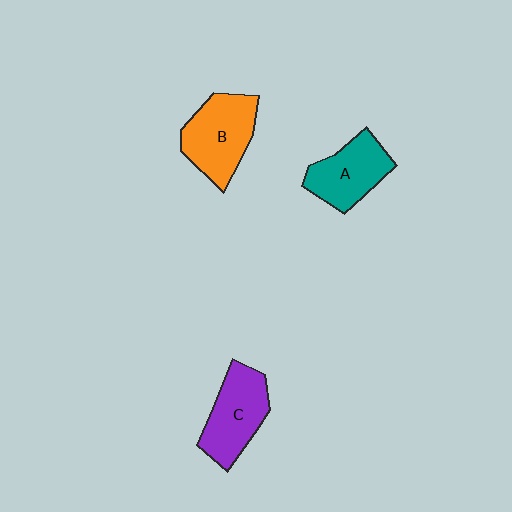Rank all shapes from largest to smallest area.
From largest to smallest: B (orange), C (purple), A (teal).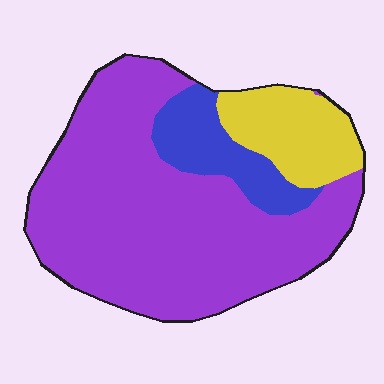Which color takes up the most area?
Purple, at roughly 70%.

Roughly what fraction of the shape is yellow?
Yellow takes up about one sixth (1/6) of the shape.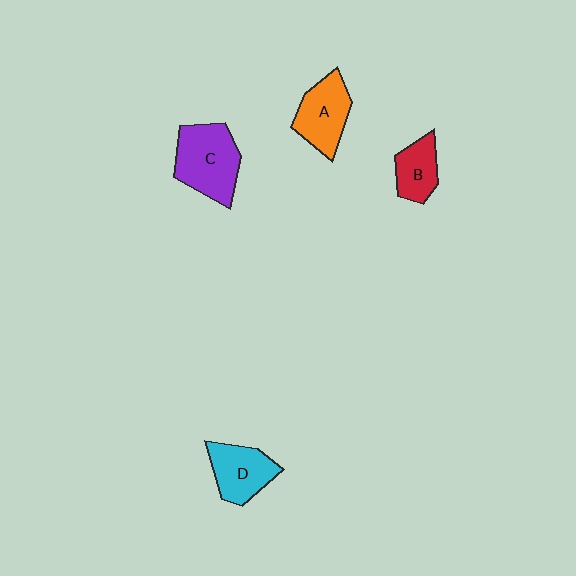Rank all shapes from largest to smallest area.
From largest to smallest: C (purple), A (orange), D (cyan), B (red).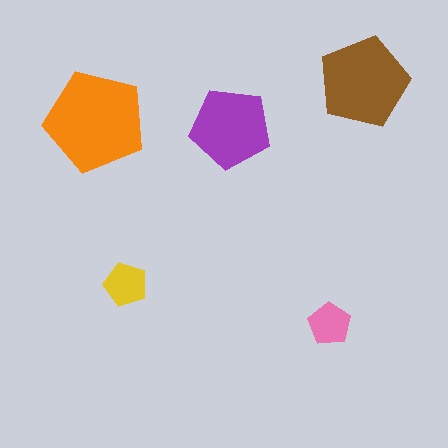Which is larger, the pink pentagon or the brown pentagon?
The brown one.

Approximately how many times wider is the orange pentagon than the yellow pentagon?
About 2.5 times wider.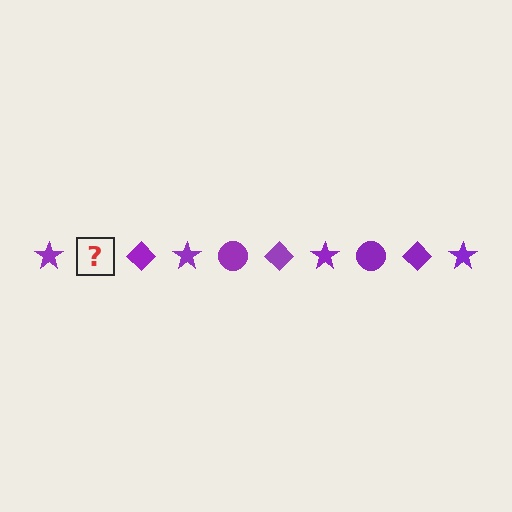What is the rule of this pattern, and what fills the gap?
The rule is that the pattern cycles through star, circle, diamond shapes in purple. The gap should be filled with a purple circle.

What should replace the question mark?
The question mark should be replaced with a purple circle.